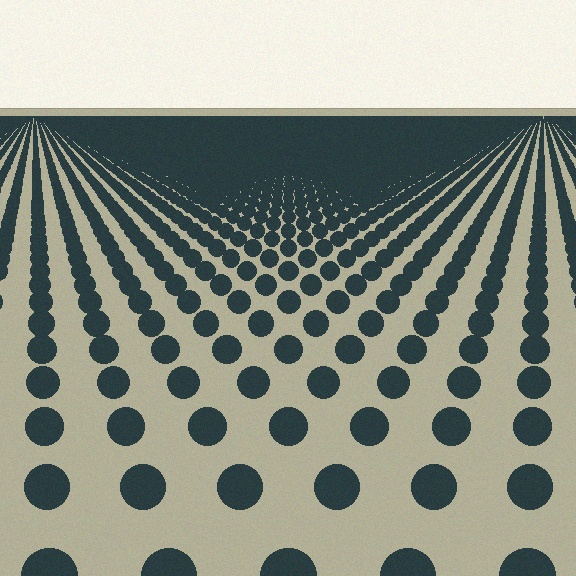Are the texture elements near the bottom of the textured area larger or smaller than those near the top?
Larger. Near the bottom, elements are closer to the viewer and appear at a bigger on-screen size.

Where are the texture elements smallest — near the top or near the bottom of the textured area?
Near the top.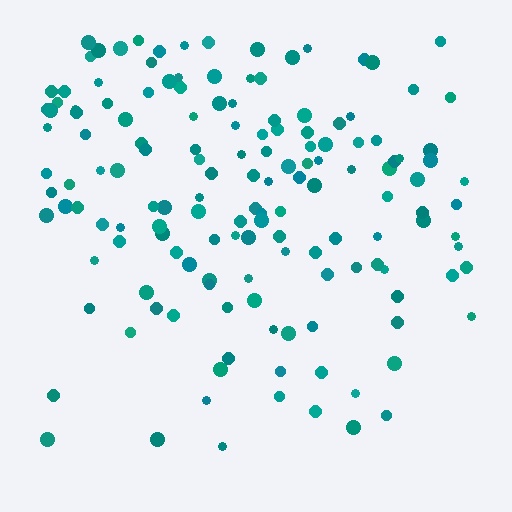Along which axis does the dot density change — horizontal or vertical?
Vertical.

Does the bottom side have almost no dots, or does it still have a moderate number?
Still a moderate number, just noticeably fewer than the top.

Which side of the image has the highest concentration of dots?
The top.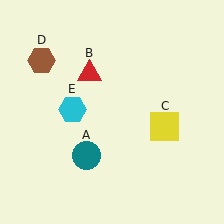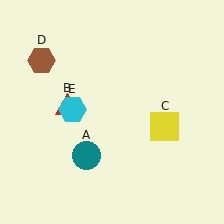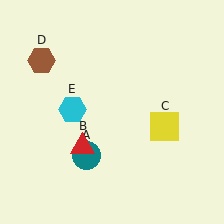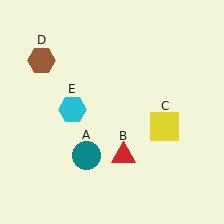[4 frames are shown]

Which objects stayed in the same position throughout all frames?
Teal circle (object A) and yellow square (object C) and brown hexagon (object D) and cyan hexagon (object E) remained stationary.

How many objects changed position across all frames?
1 object changed position: red triangle (object B).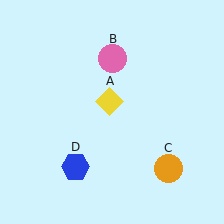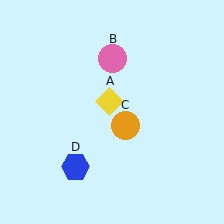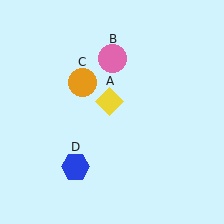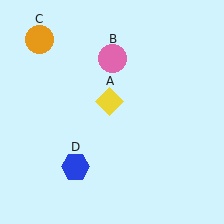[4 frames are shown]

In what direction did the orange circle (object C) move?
The orange circle (object C) moved up and to the left.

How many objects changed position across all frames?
1 object changed position: orange circle (object C).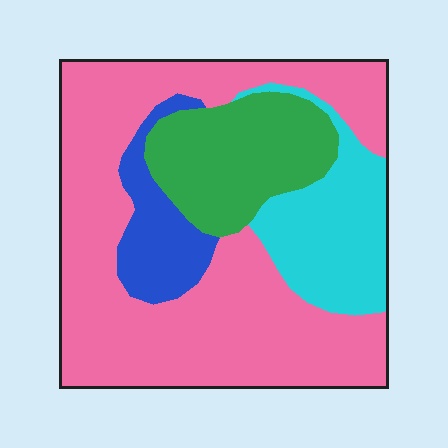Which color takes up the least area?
Blue, at roughly 10%.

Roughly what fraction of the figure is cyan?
Cyan covers 16% of the figure.